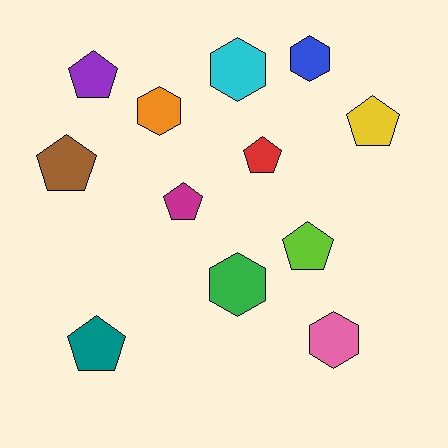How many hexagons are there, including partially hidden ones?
There are 5 hexagons.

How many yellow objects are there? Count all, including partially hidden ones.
There is 1 yellow object.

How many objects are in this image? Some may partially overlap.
There are 12 objects.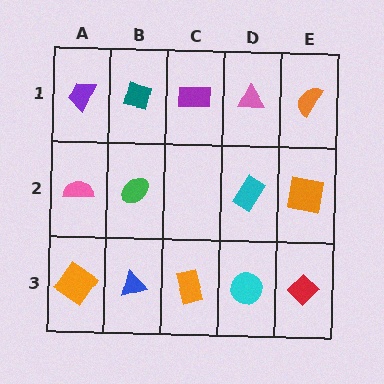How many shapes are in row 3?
5 shapes.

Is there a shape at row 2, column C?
No, that cell is empty.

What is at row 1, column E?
An orange semicircle.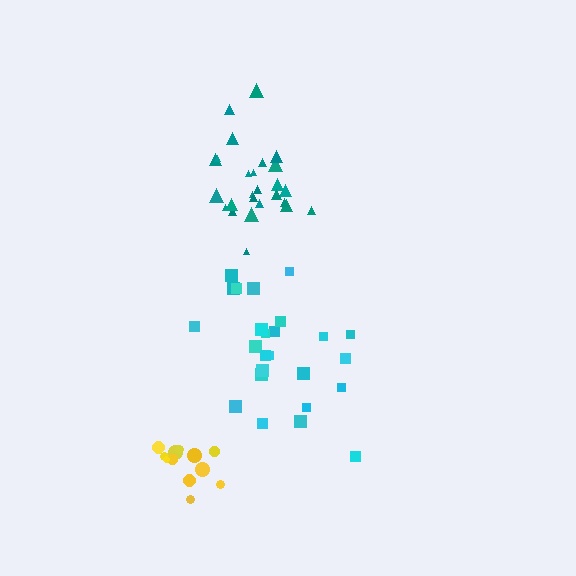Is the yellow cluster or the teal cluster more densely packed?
Teal.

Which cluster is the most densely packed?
Teal.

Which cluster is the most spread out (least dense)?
Cyan.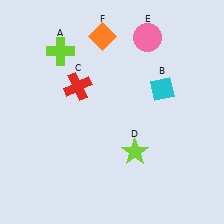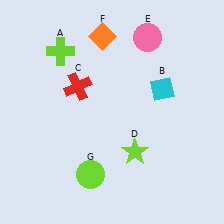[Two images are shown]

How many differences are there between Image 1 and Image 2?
There is 1 difference between the two images.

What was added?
A lime circle (G) was added in Image 2.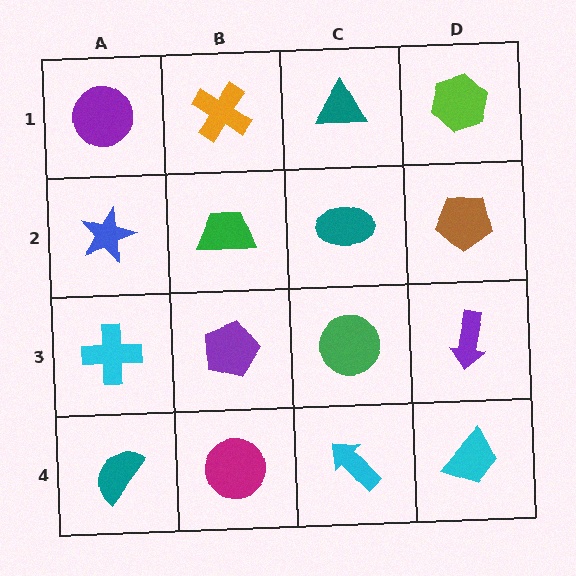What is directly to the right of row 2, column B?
A teal ellipse.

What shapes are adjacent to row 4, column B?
A purple pentagon (row 3, column B), a teal semicircle (row 4, column A), a cyan arrow (row 4, column C).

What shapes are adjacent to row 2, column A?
A purple circle (row 1, column A), a cyan cross (row 3, column A), a green trapezoid (row 2, column B).